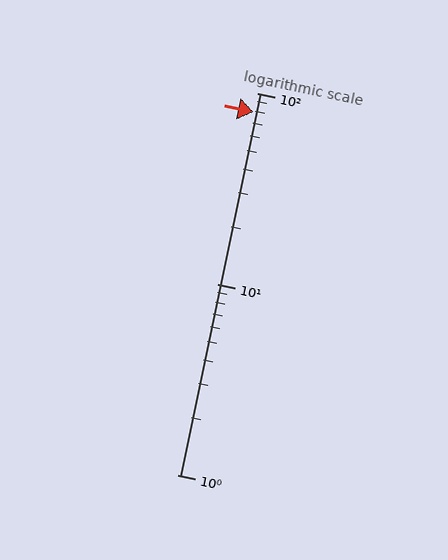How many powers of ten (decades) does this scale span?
The scale spans 2 decades, from 1 to 100.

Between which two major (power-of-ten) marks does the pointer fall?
The pointer is between 10 and 100.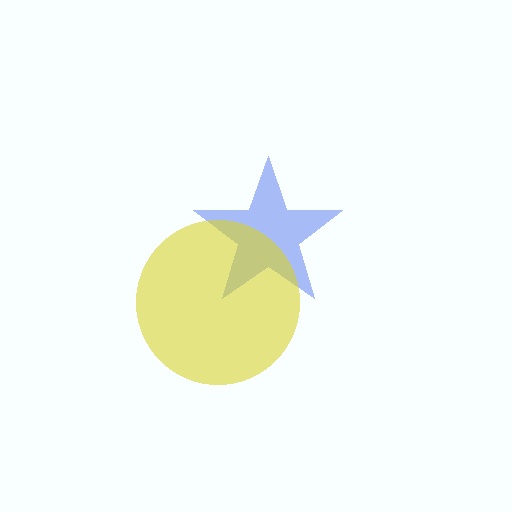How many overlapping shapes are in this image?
There are 2 overlapping shapes in the image.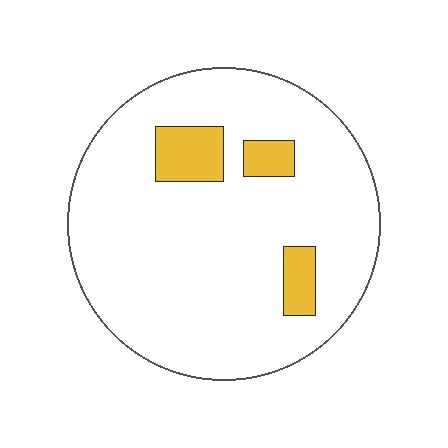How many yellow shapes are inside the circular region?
3.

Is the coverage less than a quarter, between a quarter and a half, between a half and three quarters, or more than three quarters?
Less than a quarter.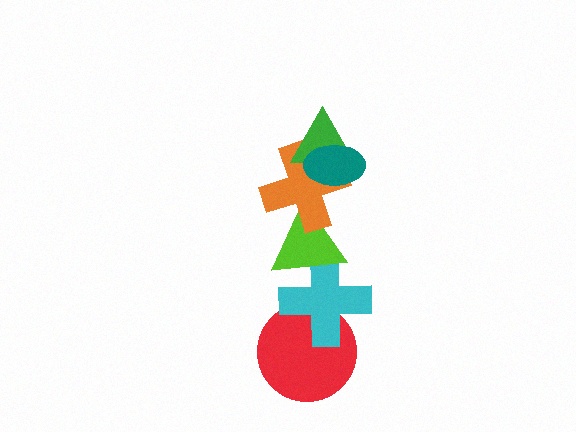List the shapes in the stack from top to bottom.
From top to bottom: the teal ellipse, the green triangle, the orange cross, the lime triangle, the cyan cross, the red circle.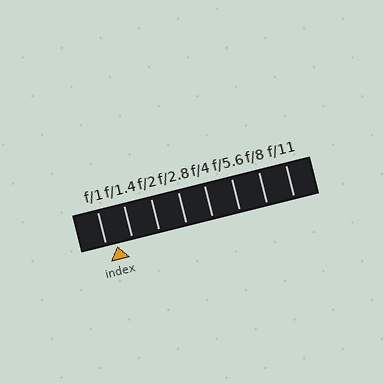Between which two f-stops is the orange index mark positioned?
The index mark is between f/1 and f/1.4.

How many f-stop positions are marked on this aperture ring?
There are 8 f-stop positions marked.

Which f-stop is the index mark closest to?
The index mark is closest to f/1.